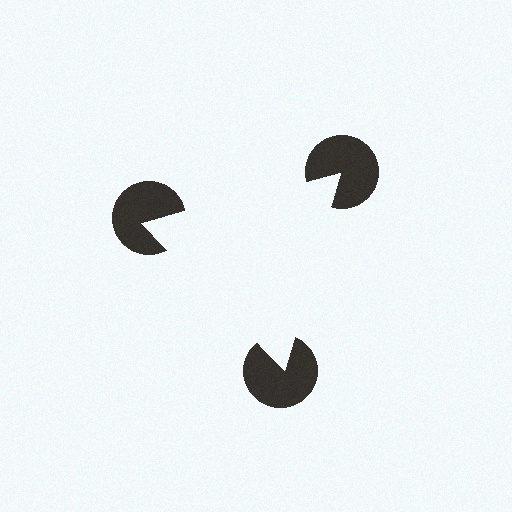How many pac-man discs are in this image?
There are 3 — one at each vertex of the illusory triangle.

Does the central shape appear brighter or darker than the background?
It typically appears slightly brighter than the background, even though no actual brightness change is drawn.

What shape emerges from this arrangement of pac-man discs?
An illusory triangle — its edges are inferred from the aligned wedge cuts in the pac-man discs, not physically drawn.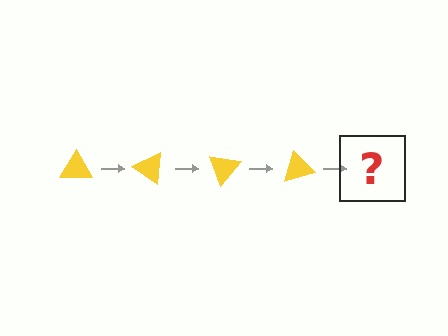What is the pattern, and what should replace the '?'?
The pattern is that the triangle rotates 35 degrees each step. The '?' should be a yellow triangle rotated 140 degrees.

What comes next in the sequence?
The next element should be a yellow triangle rotated 140 degrees.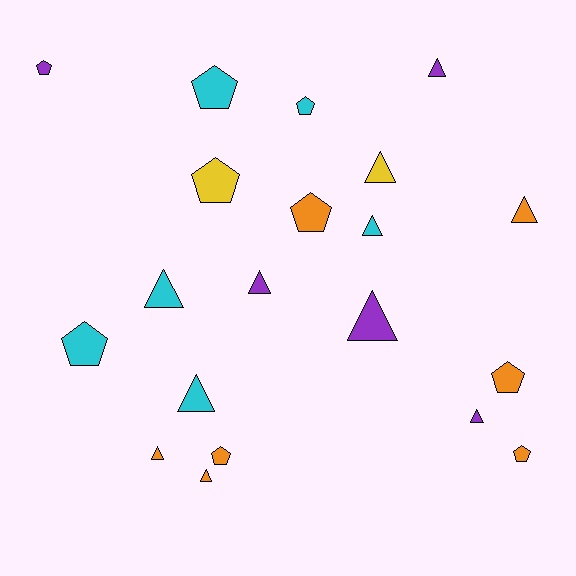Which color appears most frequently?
Orange, with 7 objects.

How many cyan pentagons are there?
There are 3 cyan pentagons.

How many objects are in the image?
There are 20 objects.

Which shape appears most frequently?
Triangle, with 11 objects.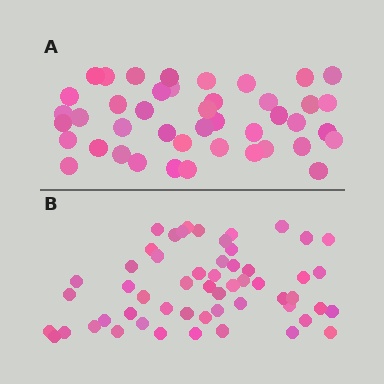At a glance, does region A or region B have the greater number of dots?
Region B (the bottom region) has more dots.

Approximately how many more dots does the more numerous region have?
Region B has roughly 12 or so more dots than region A.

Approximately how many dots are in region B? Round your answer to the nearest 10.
About 60 dots. (The exact count is 55, which rounds to 60.)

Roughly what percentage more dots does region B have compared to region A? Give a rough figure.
About 30% more.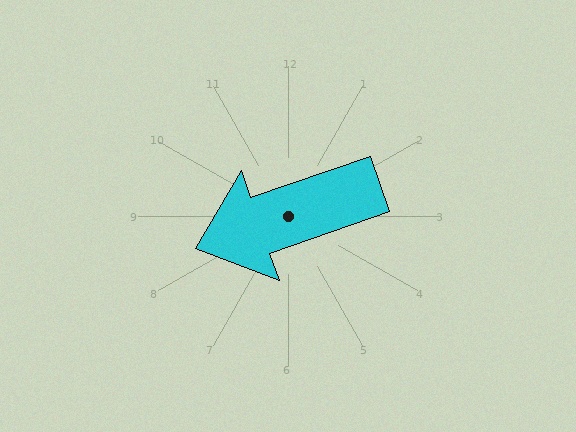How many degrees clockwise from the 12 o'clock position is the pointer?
Approximately 251 degrees.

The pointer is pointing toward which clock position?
Roughly 8 o'clock.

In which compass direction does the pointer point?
West.